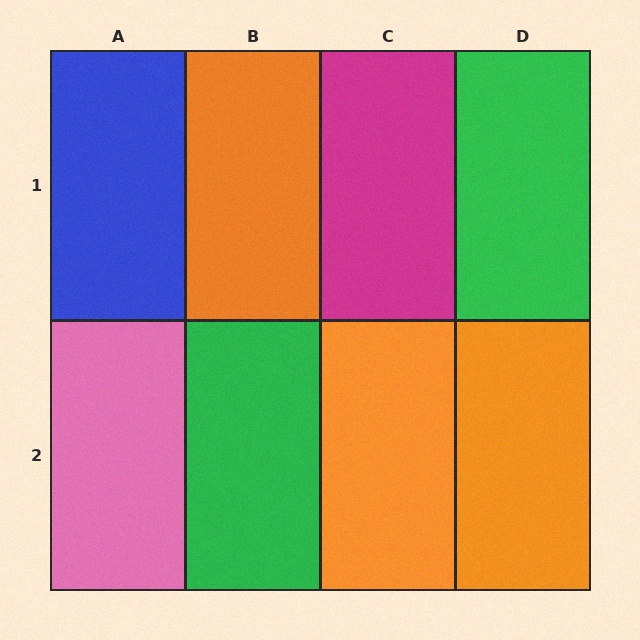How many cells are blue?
1 cell is blue.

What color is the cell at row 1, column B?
Orange.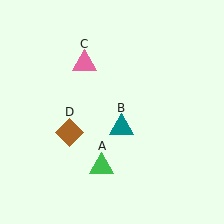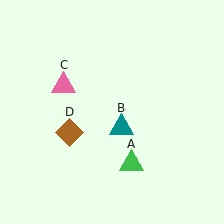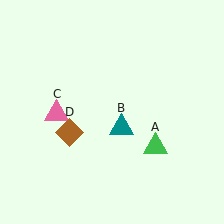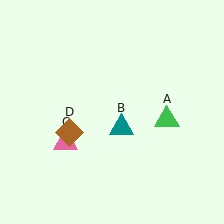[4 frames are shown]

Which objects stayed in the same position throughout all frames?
Teal triangle (object B) and brown diamond (object D) remained stationary.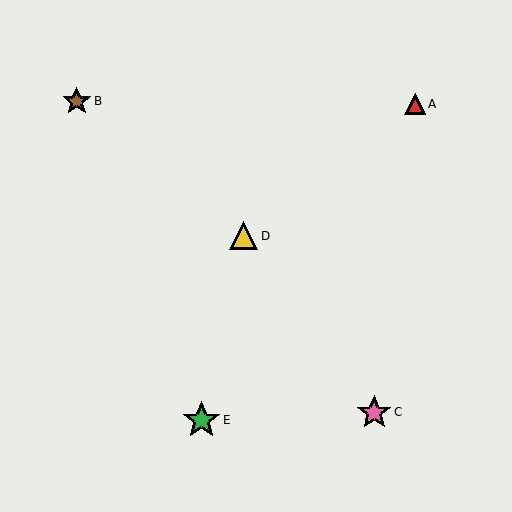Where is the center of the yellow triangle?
The center of the yellow triangle is at (244, 236).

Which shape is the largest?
The green star (labeled E) is the largest.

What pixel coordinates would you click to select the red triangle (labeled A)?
Click at (415, 104) to select the red triangle A.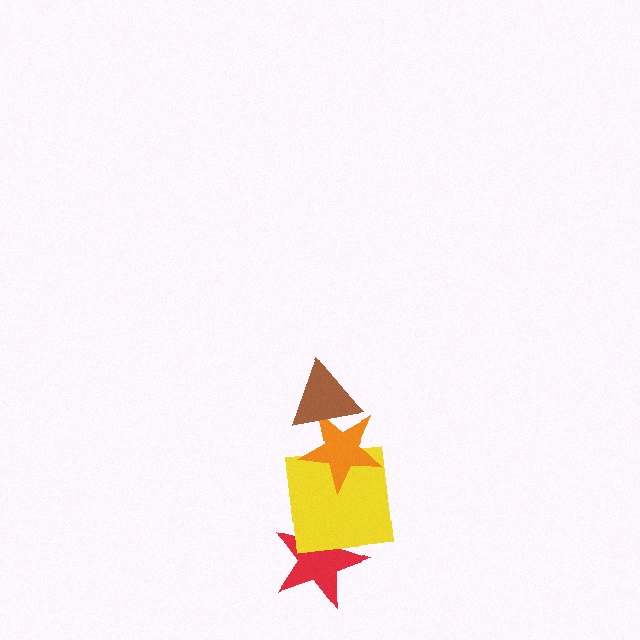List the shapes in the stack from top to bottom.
From top to bottom: the brown triangle, the orange star, the yellow square, the red star.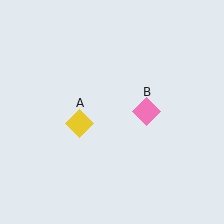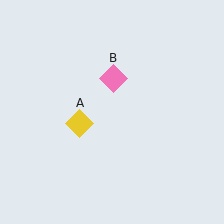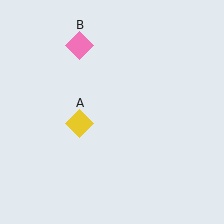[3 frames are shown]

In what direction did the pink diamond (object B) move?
The pink diamond (object B) moved up and to the left.